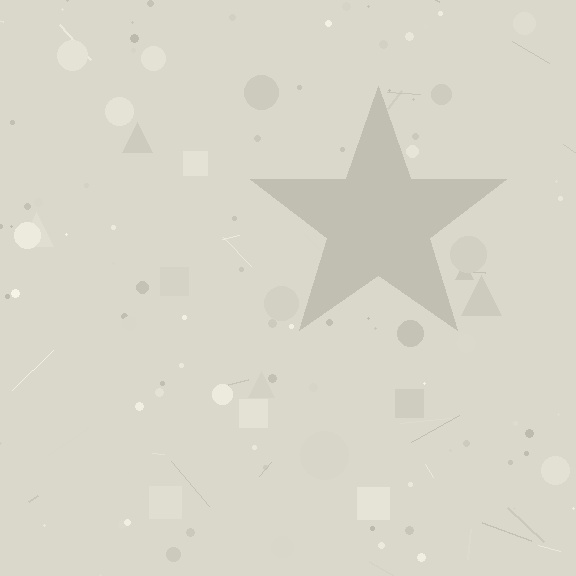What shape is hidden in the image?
A star is hidden in the image.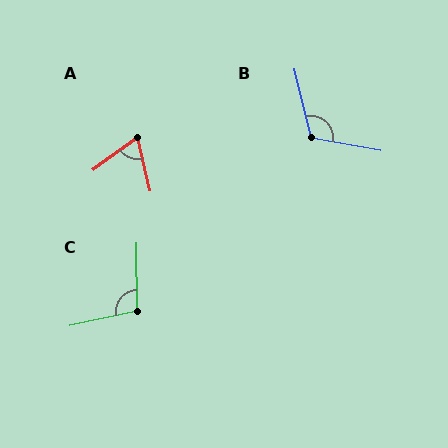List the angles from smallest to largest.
A (66°), C (101°), B (114°).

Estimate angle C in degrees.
Approximately 101 degrees.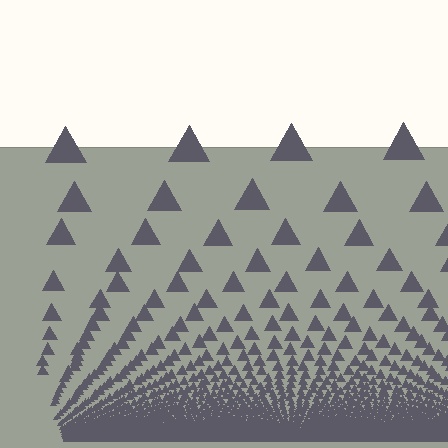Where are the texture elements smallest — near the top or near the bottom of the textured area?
Near the bottom.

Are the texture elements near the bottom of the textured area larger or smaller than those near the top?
Smaller. The gradient is inverted — elements near the bottom are smaller and denser.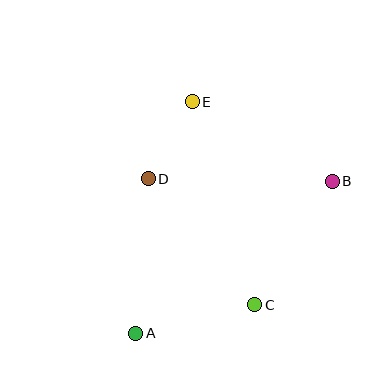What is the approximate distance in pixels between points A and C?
The distance between A and C is approximately 122 pixels.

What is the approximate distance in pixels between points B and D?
The distance between B and D is approximately 184 pixels.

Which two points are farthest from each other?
Points A and B are farthest from each other.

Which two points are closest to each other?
Points D and E are closest to each other.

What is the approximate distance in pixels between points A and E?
The distance between A and E is approximately 238 pixels.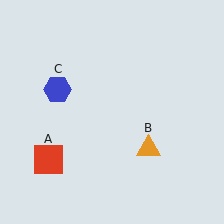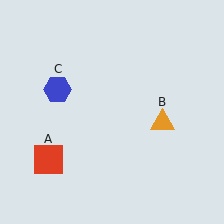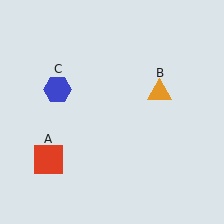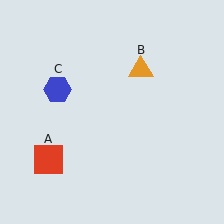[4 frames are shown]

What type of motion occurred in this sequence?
The orange triangle (object B) rotated counterclockwise around the center of the scene.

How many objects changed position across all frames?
1 object changed position: orange triangle (object B).